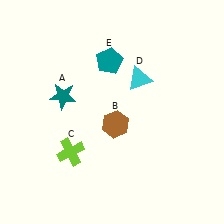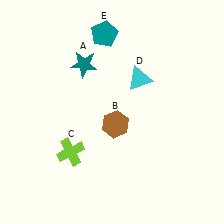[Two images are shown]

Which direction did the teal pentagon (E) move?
The teal pentagon (E) moved up.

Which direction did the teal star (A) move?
The teal star (A) moved up.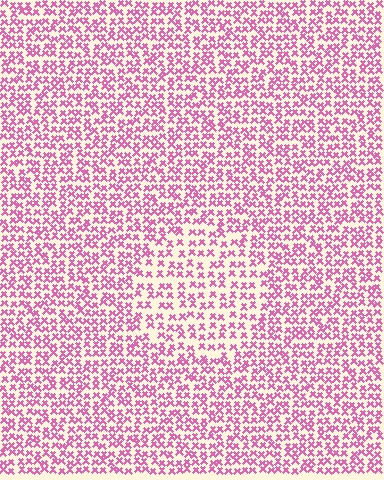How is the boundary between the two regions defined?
The boundary is defined by a change in element density (approximately 1.5x ratio). All elements are the same color, size, and shape.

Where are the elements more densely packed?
The elements are more densely packed outside the circle boundary.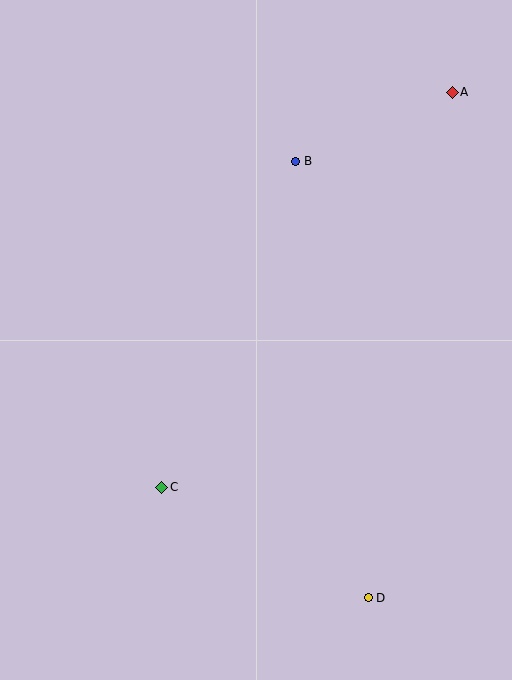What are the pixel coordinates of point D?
Point D is at (368, 598).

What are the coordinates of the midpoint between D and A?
The midpoint between D and A is at (410, 345).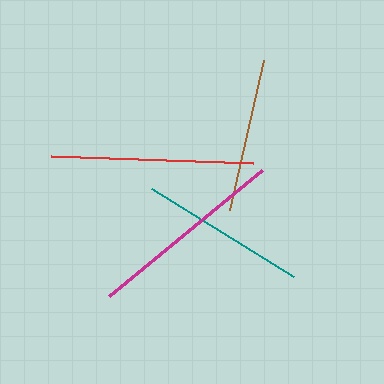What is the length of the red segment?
The red segment is approximately 202 pixels long.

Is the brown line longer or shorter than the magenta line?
The magenta line is longer than the brown line.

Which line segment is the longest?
The red line is the longest at approximately 202 pixels.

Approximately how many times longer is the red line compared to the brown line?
The red line is approximately 1.3 times the length of the brown line.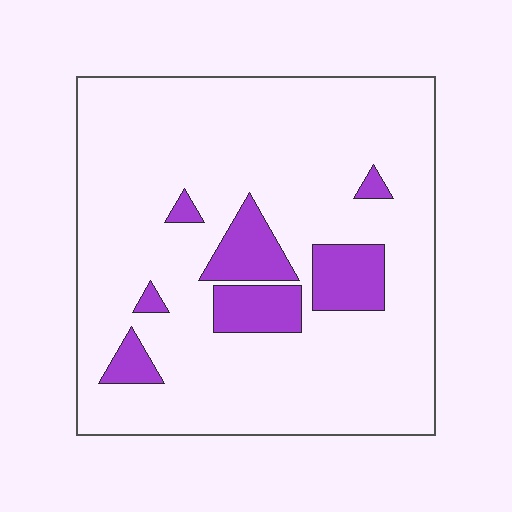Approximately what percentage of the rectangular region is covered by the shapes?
Approximately 15%.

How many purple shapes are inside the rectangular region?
7.